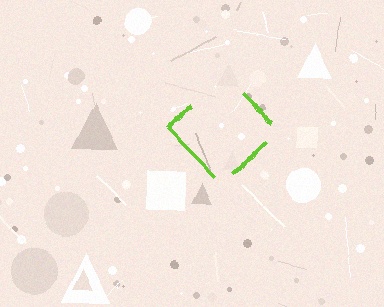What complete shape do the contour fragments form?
The contour fragments form a diamond.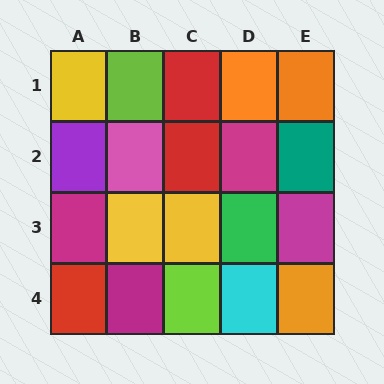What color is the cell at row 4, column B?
Magenta.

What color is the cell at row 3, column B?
Yellow.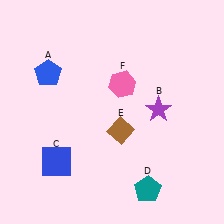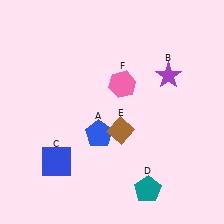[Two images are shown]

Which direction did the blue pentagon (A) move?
The blue pentagon (A) moved down.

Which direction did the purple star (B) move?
The purple star (B) moved up.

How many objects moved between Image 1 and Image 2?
2 objects moved between the two images.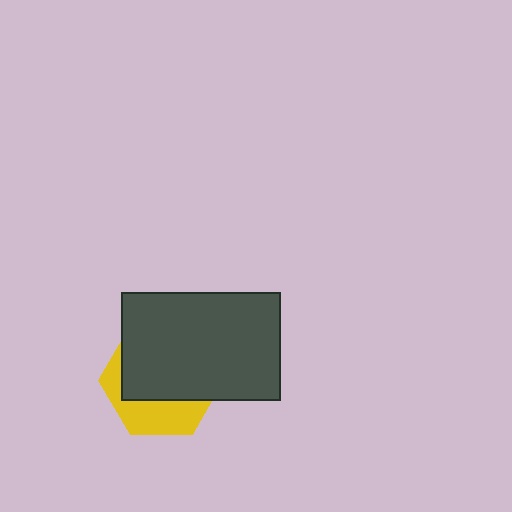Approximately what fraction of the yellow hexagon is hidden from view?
Roughly 65% of the yellow hexagon is hidden behind the dark gray rectangle.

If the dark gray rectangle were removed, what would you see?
You would see the complete yellow hexagon.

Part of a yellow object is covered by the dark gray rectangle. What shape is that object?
It is a hexagon.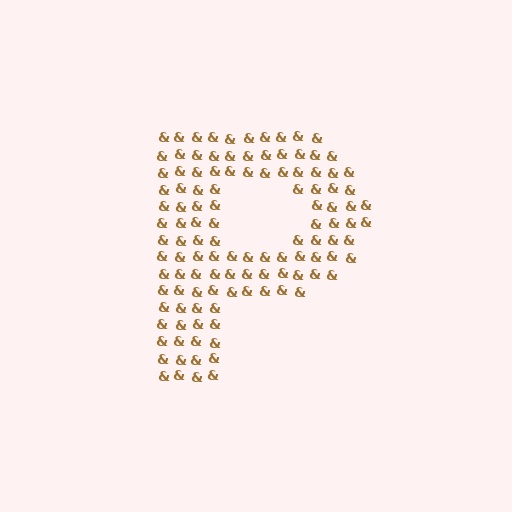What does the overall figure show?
The overall figure shows the letter P.